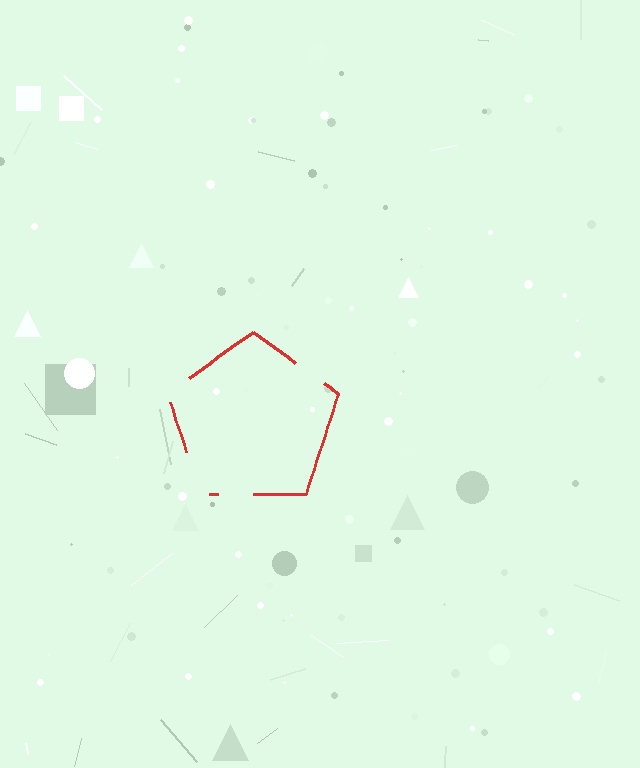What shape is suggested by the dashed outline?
The dashed outline suggests a pentagon.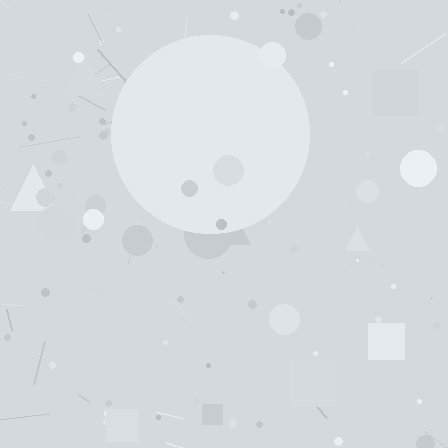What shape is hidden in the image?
A circle is hidden in the image.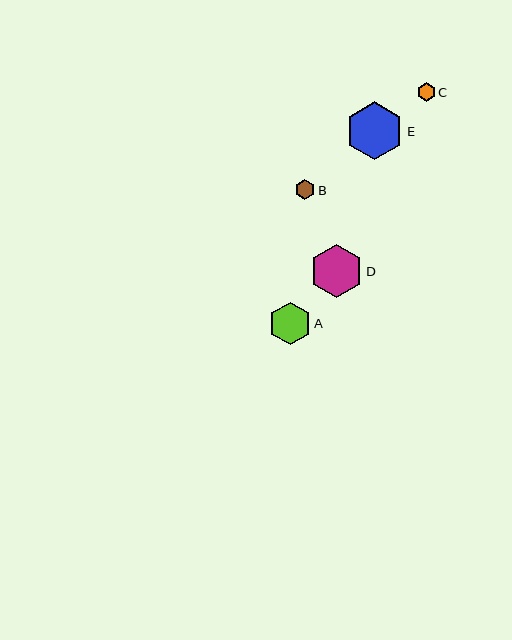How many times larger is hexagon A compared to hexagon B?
Hexagon A is approximately 2.2 times the size of hexagon B.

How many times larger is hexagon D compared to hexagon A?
Hexagon D is approximately 1.2 times the size of hexagon A.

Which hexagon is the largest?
Hexagon E is the largest with a size of approximately 58 pixels.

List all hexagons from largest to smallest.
From largest to smallest: E, D, A, B, C.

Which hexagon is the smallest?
Hexagon C is the smallest with a size of approximately 18 pixels.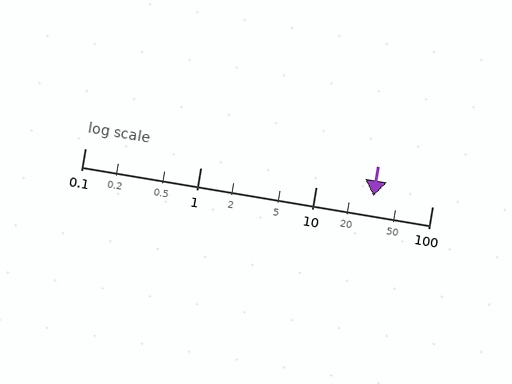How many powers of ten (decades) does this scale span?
The scale spans 3 decades, from 0.1 to 100.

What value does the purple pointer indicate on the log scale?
The pointer indicates approximately 31.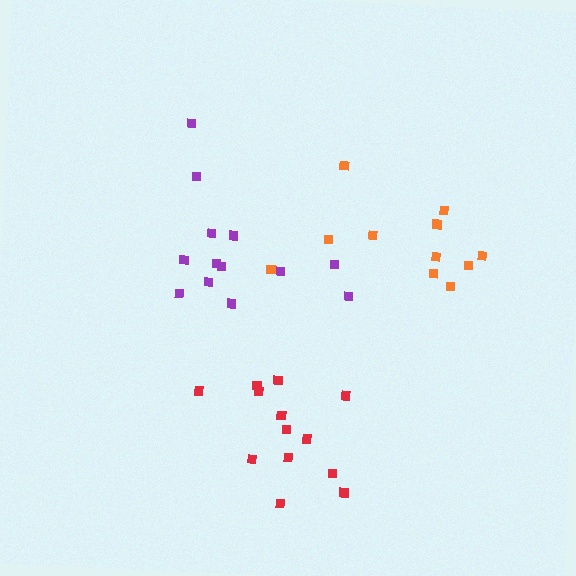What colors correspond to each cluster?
The clusters are colored: purple, red, orange.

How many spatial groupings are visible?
There are 3 spatial groupings.